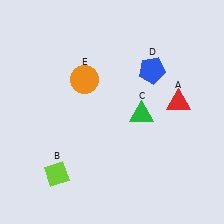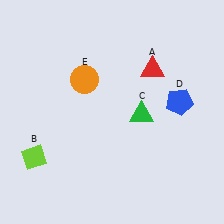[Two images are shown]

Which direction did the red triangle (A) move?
The red triangle (A) moved up.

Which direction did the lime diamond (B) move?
The lime diamond (B) moved left.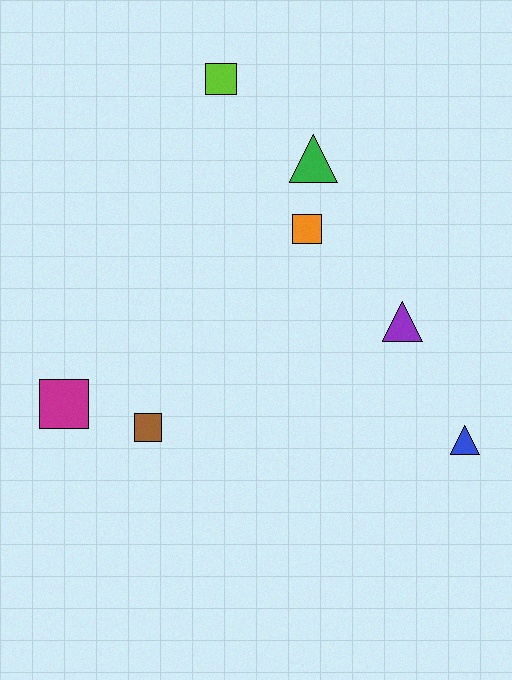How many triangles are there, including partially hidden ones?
There are 3 triangles.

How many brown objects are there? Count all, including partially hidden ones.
There is 1 brown object.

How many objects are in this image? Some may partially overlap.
There are 7 objects.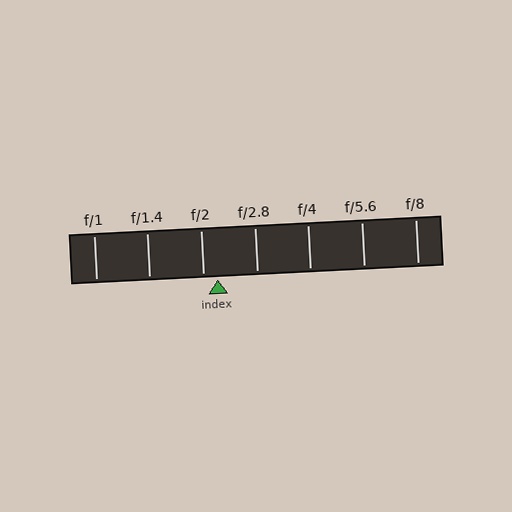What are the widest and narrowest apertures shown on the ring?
The widest aperture shown is f/1 and the narrowest is f/8.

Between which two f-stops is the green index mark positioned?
The index mark is between f/2 and f/2.8.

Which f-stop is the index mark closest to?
The index mark is closest to f/2.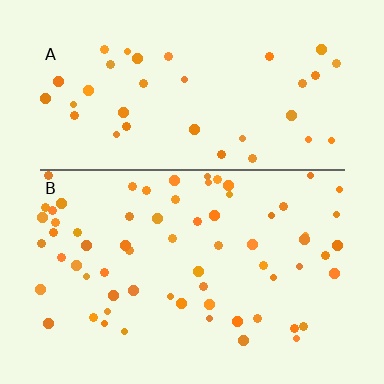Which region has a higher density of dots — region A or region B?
B (the bottom).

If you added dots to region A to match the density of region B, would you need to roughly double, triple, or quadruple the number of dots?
Approximately double.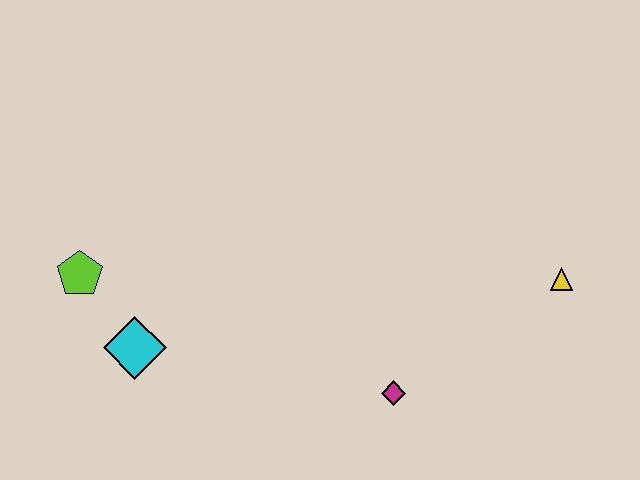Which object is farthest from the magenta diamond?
The lime pentagon is farthest from the magenta diamond.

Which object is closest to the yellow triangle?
The magenta diamond is closest to the yellow triangle.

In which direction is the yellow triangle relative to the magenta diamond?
The yellow triangle is to the right of the magenta diamond.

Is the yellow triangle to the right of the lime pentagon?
Yes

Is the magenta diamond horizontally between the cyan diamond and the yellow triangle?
Yes